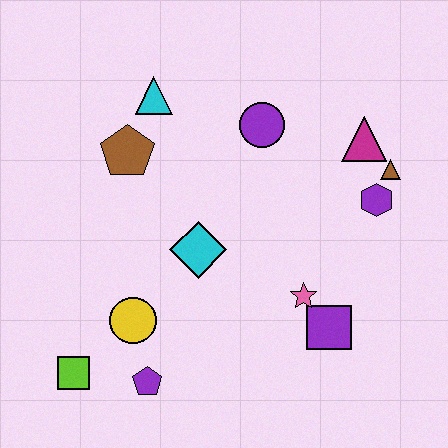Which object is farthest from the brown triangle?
The lime square is farthest from the brown triangle.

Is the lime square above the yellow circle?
No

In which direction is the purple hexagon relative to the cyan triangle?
The purple hexagon is to the right of the cyan triangle.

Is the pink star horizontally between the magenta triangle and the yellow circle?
Yes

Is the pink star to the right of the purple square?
No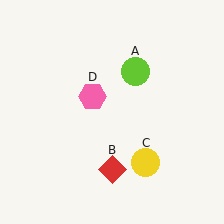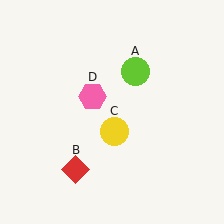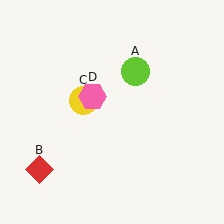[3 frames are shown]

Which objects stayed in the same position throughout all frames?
Lime circle (object A) and pink hexagon (object D) remained stationary.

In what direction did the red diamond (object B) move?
The red diamond (object B) moved left.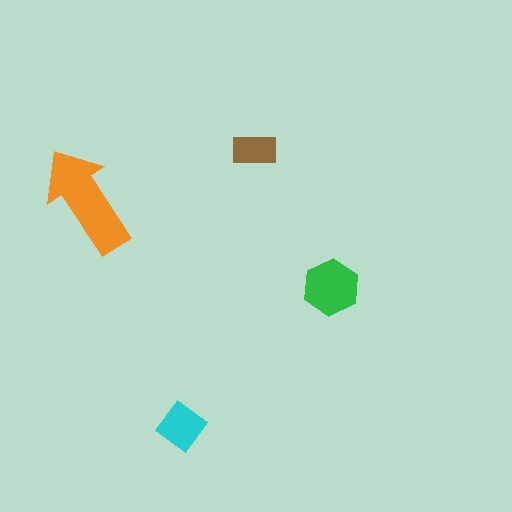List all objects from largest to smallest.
The orange arrow, the green hexagon, the cyan diamond, the brown rectangle.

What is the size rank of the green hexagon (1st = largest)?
2nd.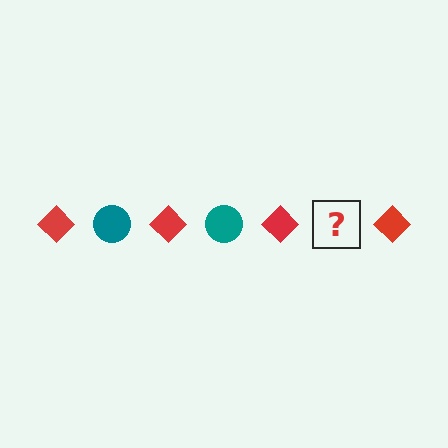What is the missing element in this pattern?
The missing element is a teal circle.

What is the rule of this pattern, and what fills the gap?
The rule is that the pattern alternates between red diamond and teal circle. The gap should be filled with a teal circle.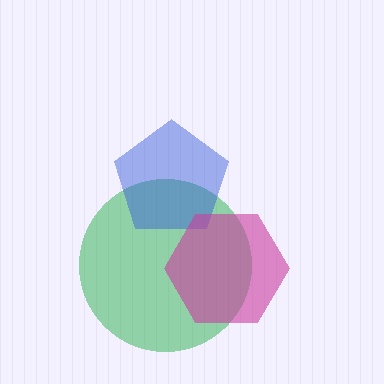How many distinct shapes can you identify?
There are 3 distinct shapes: a green circle, a blue pentagon, a magenta hexagon.